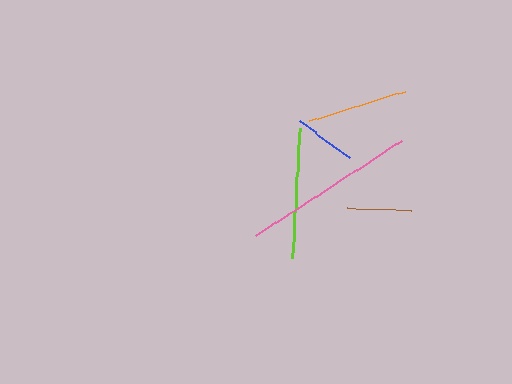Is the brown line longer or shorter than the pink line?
The pink line is longer than the brown line.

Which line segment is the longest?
The pink line is the longest at approximately 174 pixels.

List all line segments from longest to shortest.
From longest to shortest: pink, lime, orange, brown, blue.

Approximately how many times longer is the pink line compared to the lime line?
The pink line is approximately 1.3 times the length of the lime line.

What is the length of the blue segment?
The blue segment is approximately 62 pixels long.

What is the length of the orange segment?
The orange segment is approximately 100 pixels long.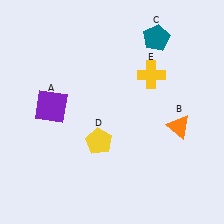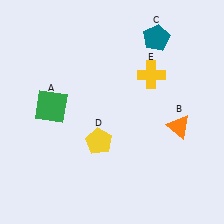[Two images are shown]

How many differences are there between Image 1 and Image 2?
There is 1 difference between the two images.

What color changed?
The square (A) changed from purple in Image 1 to green in Image 2.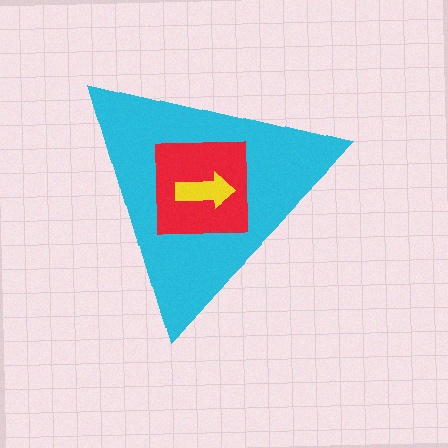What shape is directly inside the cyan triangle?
The red square.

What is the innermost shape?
The yellow arrow.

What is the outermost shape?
The cyan triangle.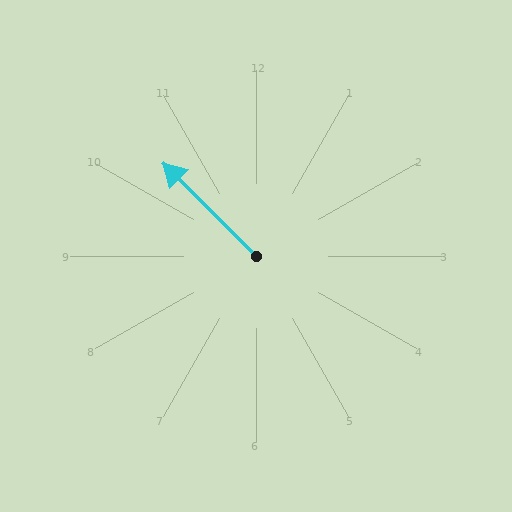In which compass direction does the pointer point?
Northwest.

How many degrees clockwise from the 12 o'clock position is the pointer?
Approximately 315 degrees.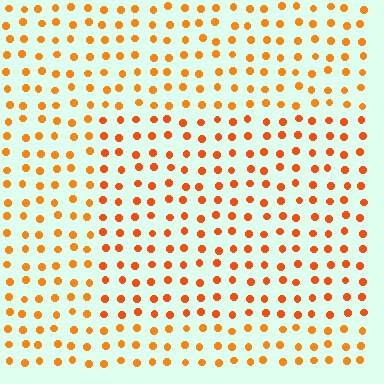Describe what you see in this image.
The image is filled with small orange elements in a uniform arrangement. A rectangle-shaped region is visible where the elements are tinted to a slightly different hue, forming a subtle color boundary.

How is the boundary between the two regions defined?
The boundary is defined purely by a slight shift in hue (about 15 degrees). Spacing, size, and orientation are identical on both sides.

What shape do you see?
I see a rectangle.